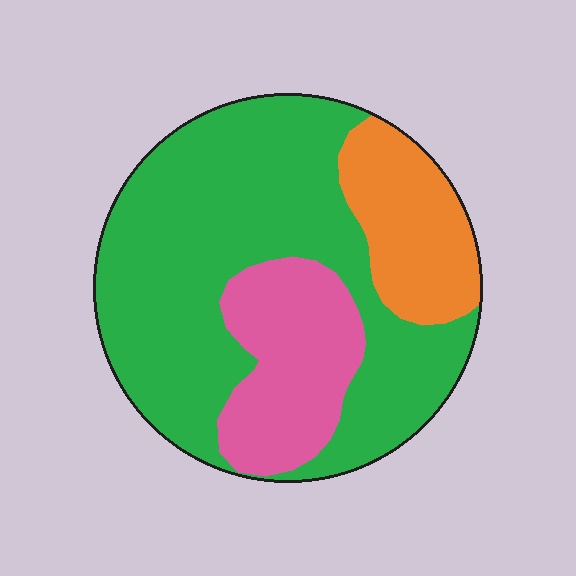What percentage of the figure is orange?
Orange covers around 15% of the figure.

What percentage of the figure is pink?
Pink takes up between a sixth and a third of the figure.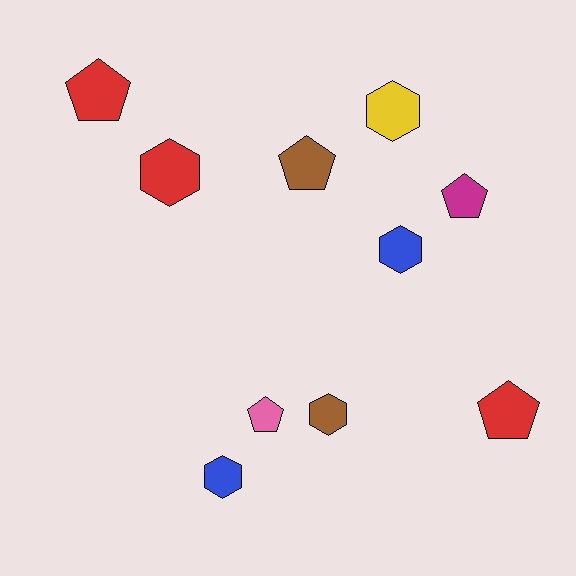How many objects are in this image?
There are 10 objects.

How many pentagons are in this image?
There are 5 pentagons.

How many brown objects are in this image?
There are 2 brown objects.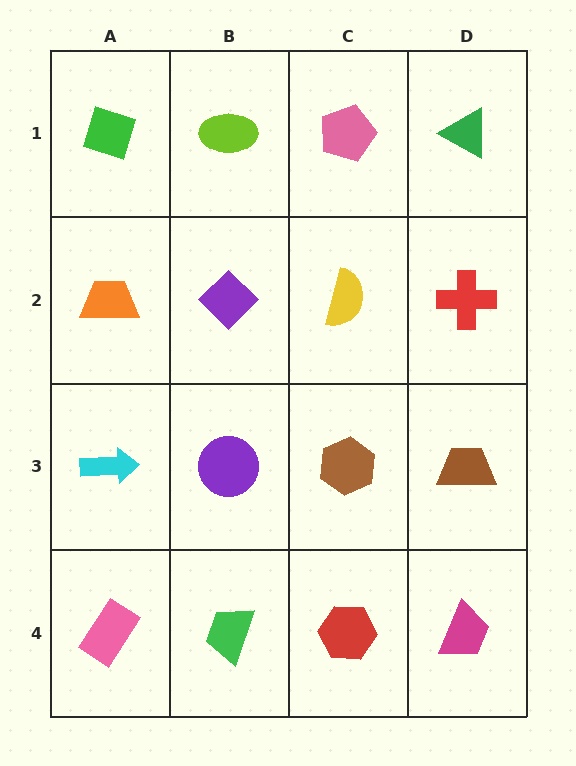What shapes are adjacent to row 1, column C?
A yellow semicircle (row 2, column C), a lime ellipse (row 1, column B), a green triangle (row 1, column D).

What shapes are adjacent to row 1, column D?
A red cross (row 2, column D), a pink pentagon (row 1, column C).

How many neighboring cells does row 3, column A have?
3.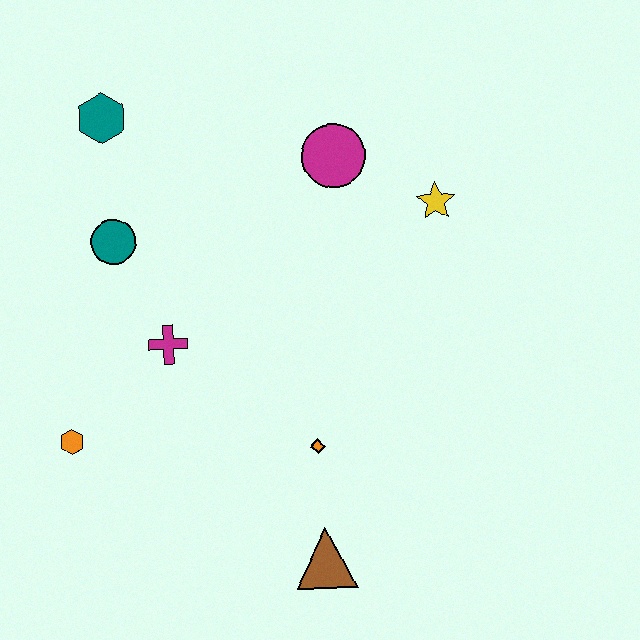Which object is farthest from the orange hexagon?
The yellow star is farthest from the orange hexagon.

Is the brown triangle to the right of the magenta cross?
Yes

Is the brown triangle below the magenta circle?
Yes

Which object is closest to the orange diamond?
The brown triangle is closest to the orange diamond.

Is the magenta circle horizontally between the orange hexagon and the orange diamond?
No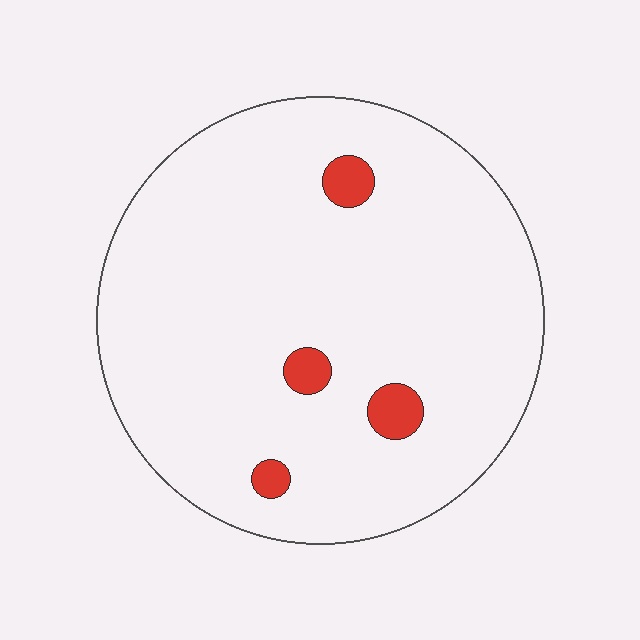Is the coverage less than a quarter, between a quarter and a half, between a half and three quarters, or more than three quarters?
Less than a quarter.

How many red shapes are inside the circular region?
4.